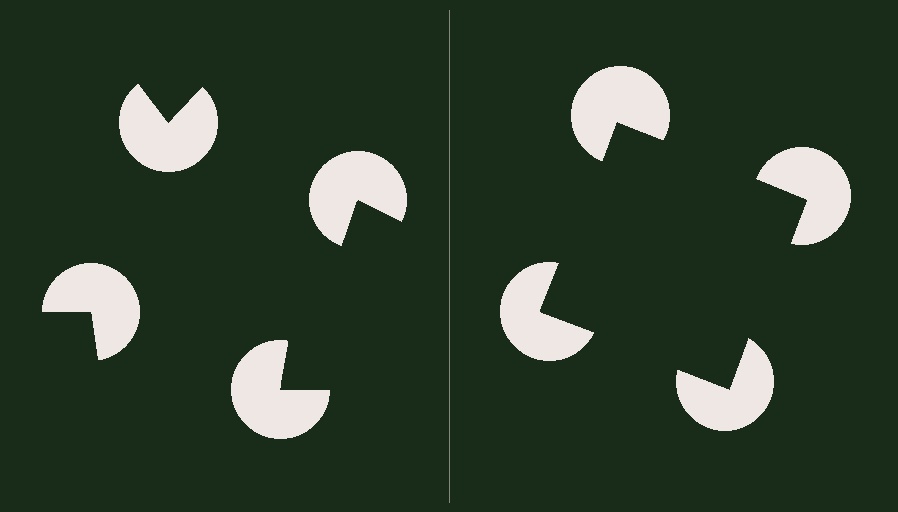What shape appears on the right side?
An illusory square.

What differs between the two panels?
The pac-man discs are positioned identically on both sides; only the wedge orientations differ. On the right they align to a square; on the left they are misaligned.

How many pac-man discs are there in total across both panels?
8 — 4 on each side.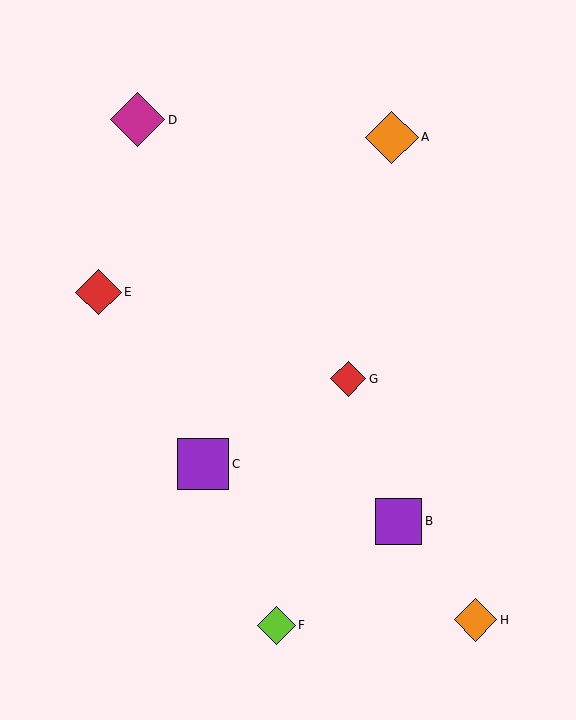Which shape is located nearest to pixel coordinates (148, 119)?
The magenta diamond (labeled D) at (138, 120) is nearest to that location.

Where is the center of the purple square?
The center of the purple square is at (399, 521).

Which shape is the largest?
The magenta diamond (labeled D) is the largest.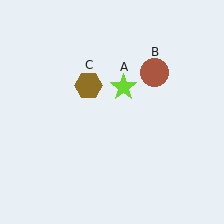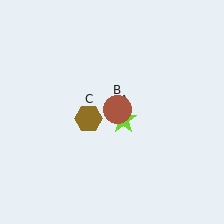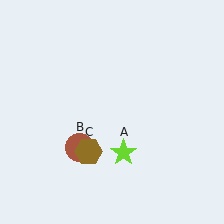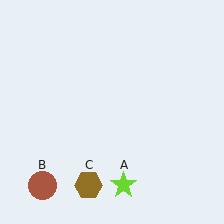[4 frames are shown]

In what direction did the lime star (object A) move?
The lime star (object A) moved down.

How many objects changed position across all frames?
3 objects changed position: lime star (object A), brown circle (object B), brown hexagon (object C).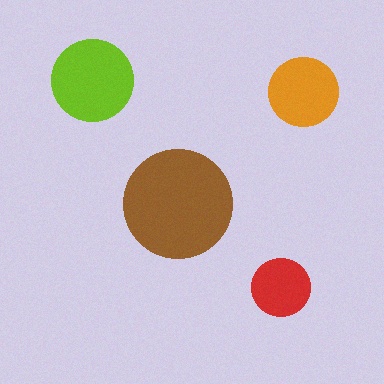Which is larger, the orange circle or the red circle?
The orange one.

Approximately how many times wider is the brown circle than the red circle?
About 2 times wider.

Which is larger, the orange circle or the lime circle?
The lime one.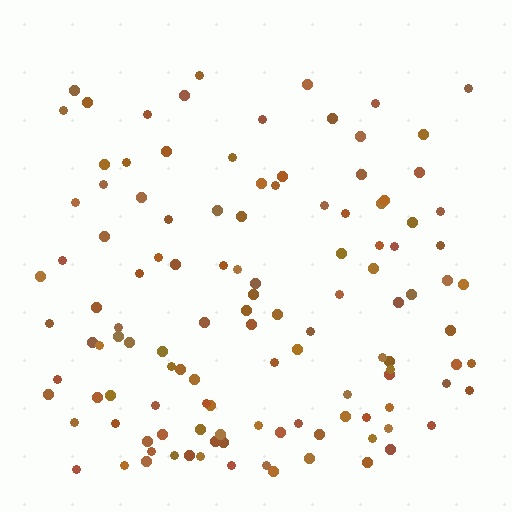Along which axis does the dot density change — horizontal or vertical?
Vertical.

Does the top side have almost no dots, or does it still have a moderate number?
Still a moderate number, just noticeably fewer than the bottom.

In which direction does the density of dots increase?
From top to bottom, with the bottom side densest.